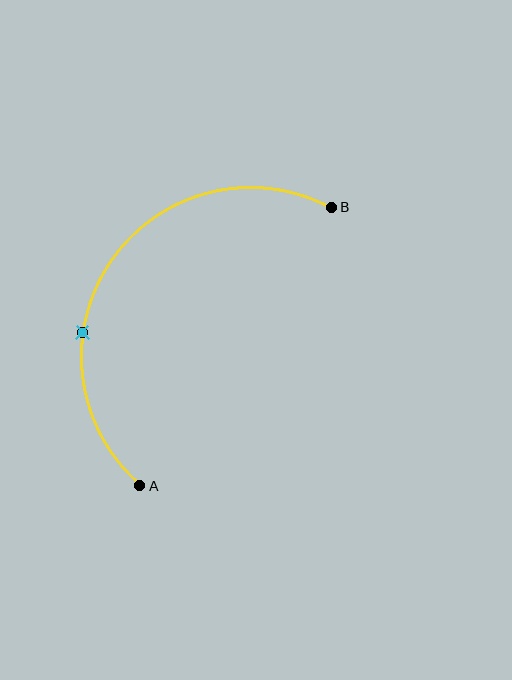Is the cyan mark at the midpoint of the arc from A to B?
No. The cyan mark lies on the arc but is closer to endpoint A. The arc midpoint would be at the point on the curve equidistant along the arc from both A and B.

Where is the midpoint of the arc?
The arc midpoint is the point on the curve farthest from the straight line joining A and B. It sits above and to the left of that line.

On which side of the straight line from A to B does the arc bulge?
The arc bulges above and to the left of the straight line connecting A and B.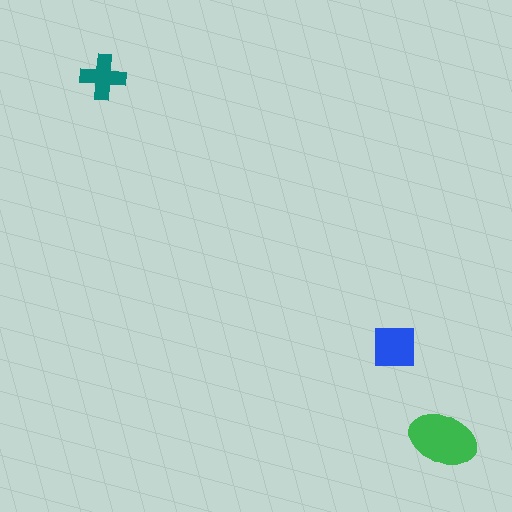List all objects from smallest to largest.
The teal cross, the blue square, the green ellipse.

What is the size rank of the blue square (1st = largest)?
2nd.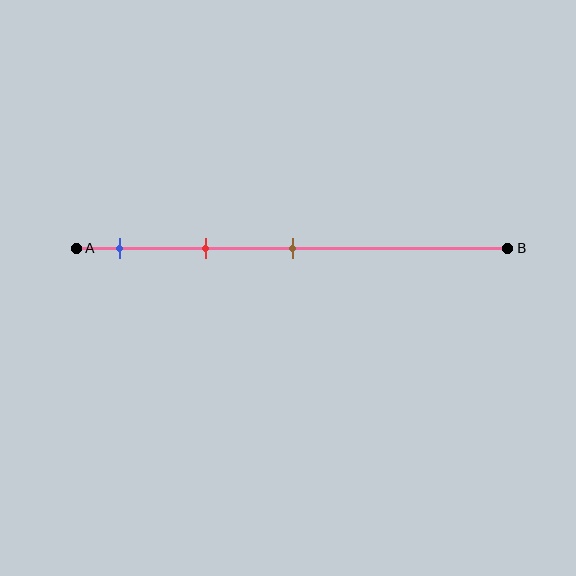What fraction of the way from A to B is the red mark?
The red mark is approximately 30% (0.3) of the way from A to B.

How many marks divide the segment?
There are 3 marks dividing the segment.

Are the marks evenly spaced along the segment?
Yes, the marks are approximately evenly spaced.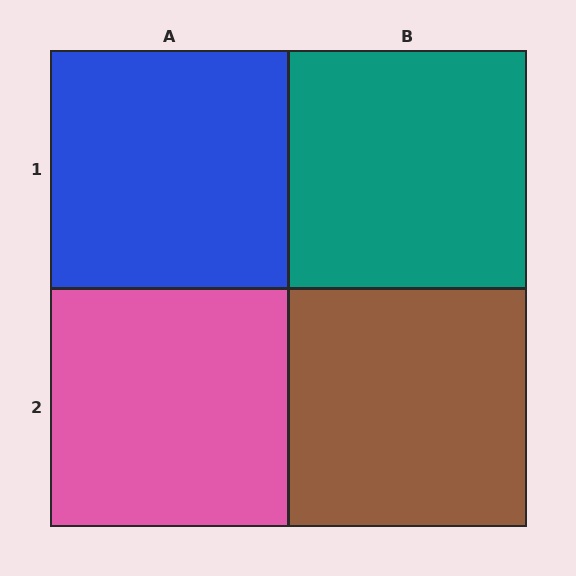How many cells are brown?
1 cell is brown.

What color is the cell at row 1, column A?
Blue.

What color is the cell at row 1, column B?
Teal.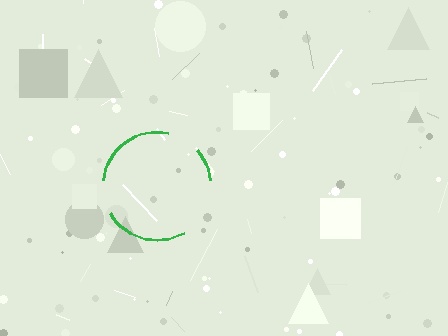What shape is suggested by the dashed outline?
The dashed outline suggests a circle.